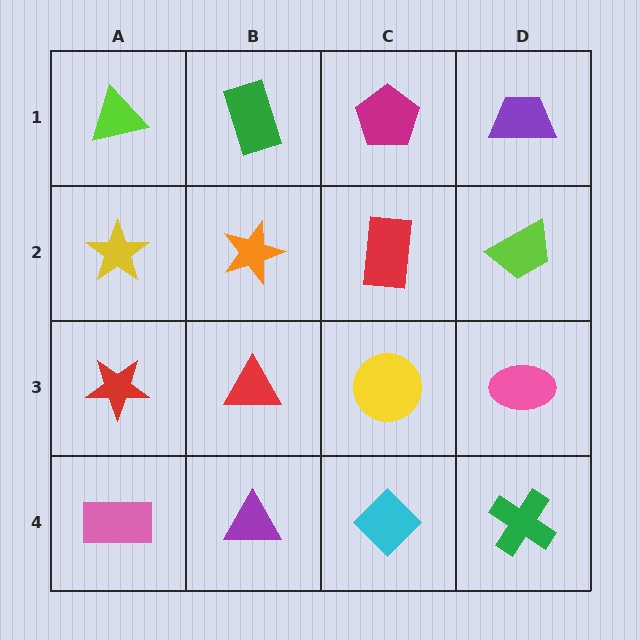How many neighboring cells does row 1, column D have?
2.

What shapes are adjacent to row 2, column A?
A lime triangle (row 1, column A), a red star (row 3, column A), an orange star (row 2, column B).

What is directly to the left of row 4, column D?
A cyan diamond.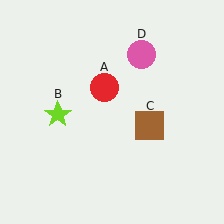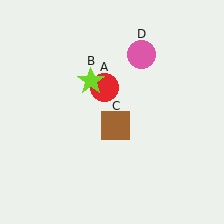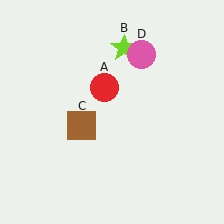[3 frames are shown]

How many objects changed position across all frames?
2 objects changed position: lime star (object B), brown square (object C).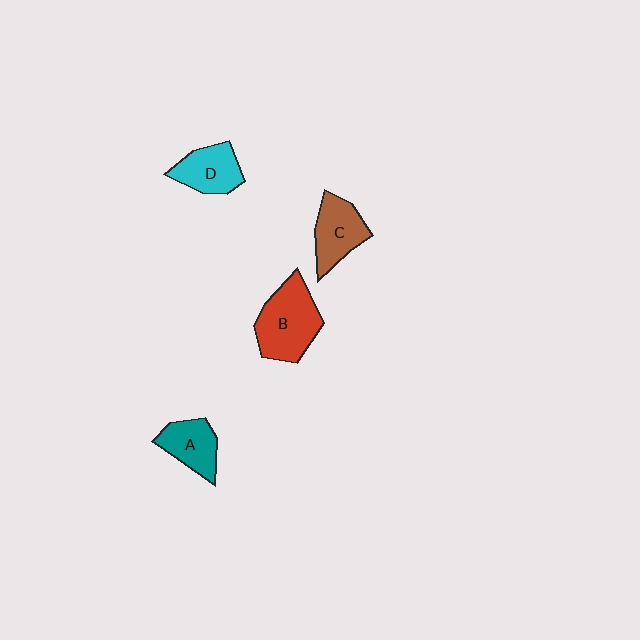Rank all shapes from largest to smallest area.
From largest to smallest: B (red), C (brown), D (cyan), A (teal).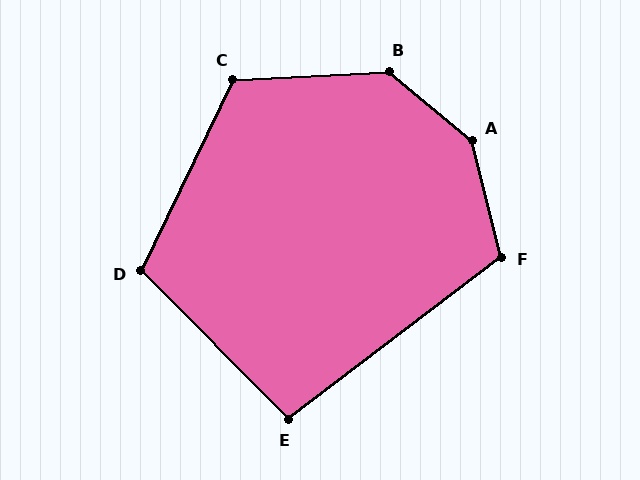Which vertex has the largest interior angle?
A, at approximately 143 degrees.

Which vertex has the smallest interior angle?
E, at approximately 98 degrees.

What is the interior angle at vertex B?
Approximately 137 degrees (obtuse).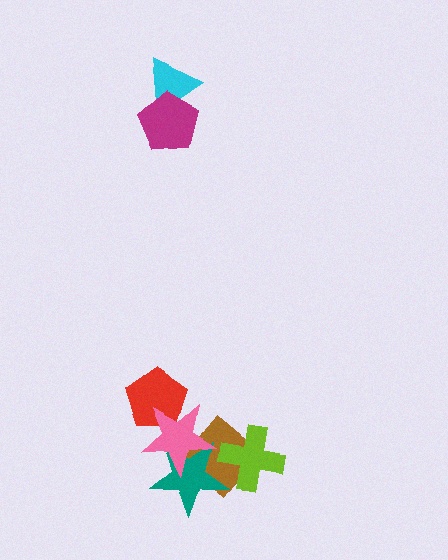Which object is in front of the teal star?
The pink star is in front of the teal star.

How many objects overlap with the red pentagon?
1 object overlaps with the red pentagon.